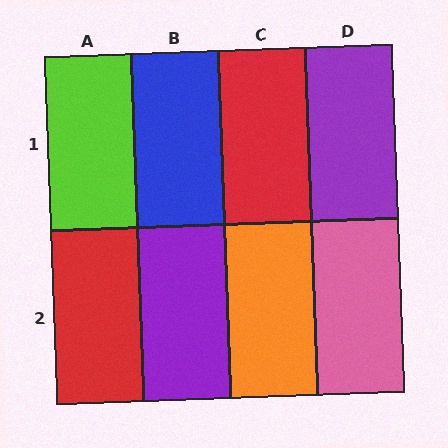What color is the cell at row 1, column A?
Lime.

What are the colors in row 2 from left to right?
Red, purple, orange, pink.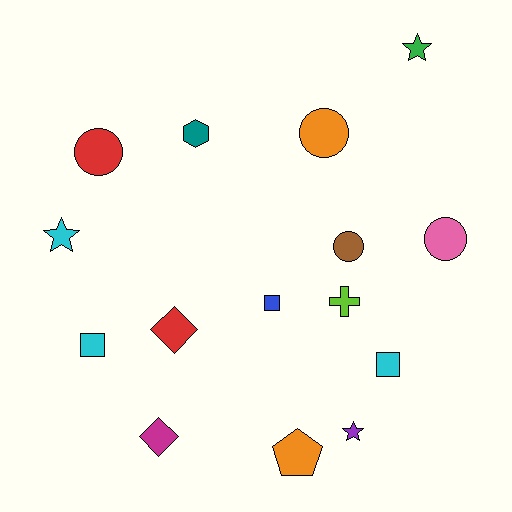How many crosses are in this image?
There is 1 cross.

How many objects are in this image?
There are 15 objects.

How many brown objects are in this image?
There is 1 brown object.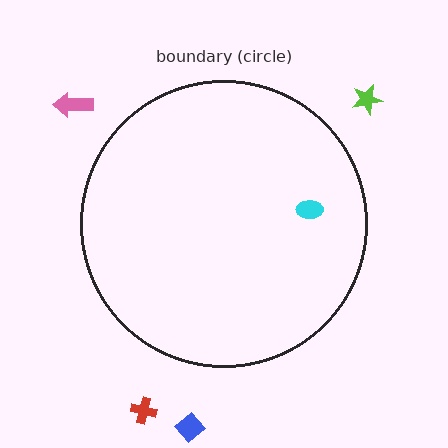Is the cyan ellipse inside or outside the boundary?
Inside.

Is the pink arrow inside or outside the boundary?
Outside.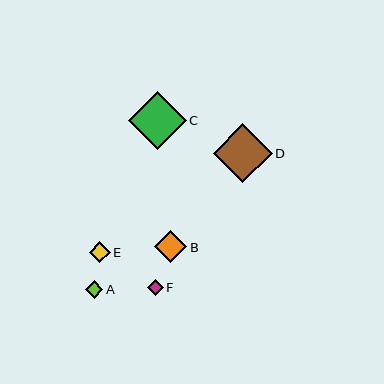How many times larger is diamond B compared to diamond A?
Diamond B is approximately 1.8 times the size of diamond A.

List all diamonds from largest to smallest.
From largest to smallest: D, C, B, E, A, F.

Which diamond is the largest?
Diamond D is the largest with a size of approximately 59 pixels.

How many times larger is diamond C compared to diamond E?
Diamond C is approximately 2.8 times the size of diamond E.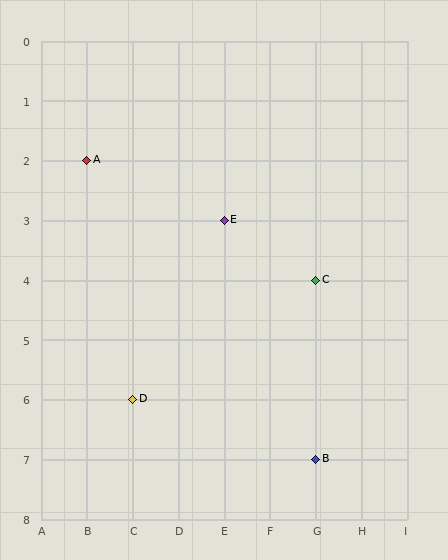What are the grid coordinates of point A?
Point A is at grid coordinates (B, 2).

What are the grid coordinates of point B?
Point B is at grid coordinates (G, 7).